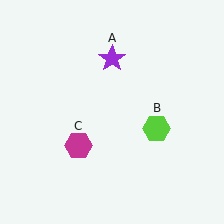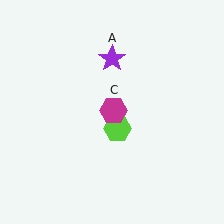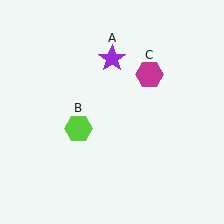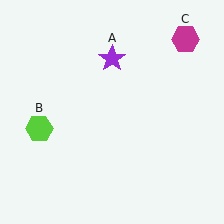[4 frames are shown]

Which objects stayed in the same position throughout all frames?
Purple star (object A) remained stationary.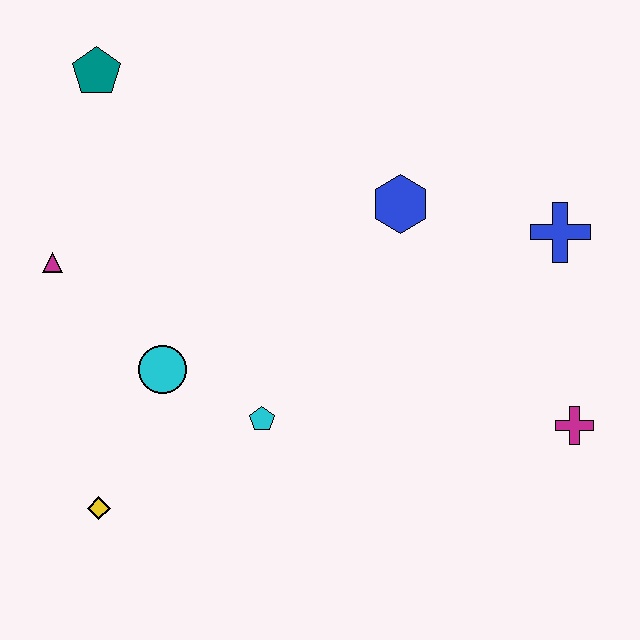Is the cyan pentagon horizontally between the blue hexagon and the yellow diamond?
Yes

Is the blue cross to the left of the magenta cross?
Yes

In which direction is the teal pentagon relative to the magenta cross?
The teal pentagon is to the left of the magenta cross.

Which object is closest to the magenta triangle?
The cyan circle is closest to the magenta triangle.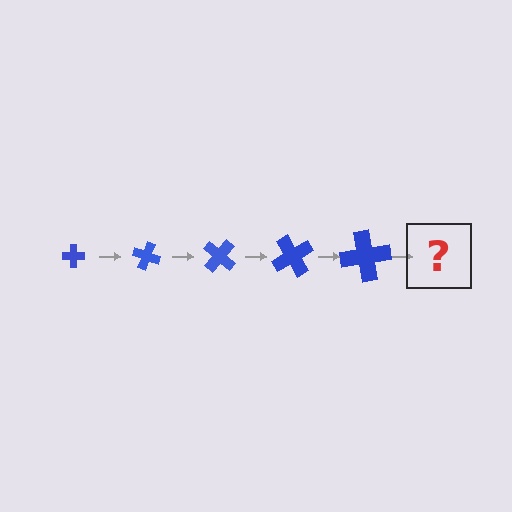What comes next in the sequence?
The next element should be a cross, larger than the previous one and rotated 100 degrees from the start.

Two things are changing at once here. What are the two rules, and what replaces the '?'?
The two rules are that the cross grows larger each step and it rotates 20 degrees each step. The '?' should be a cross, larger than the previous one and rotated 100 degrees from the start.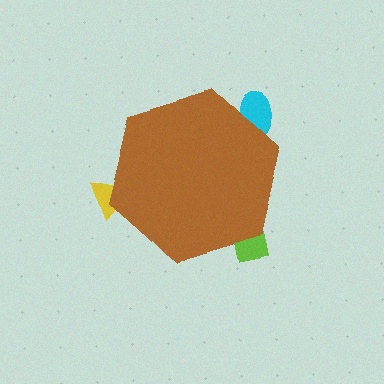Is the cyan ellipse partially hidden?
Yes, the cyan ellipse is partially hidden behind the brown hexagon.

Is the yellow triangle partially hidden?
Yes, the yellow triangle is partially hidden behind the brown hexagon.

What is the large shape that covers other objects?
A brown hexagon.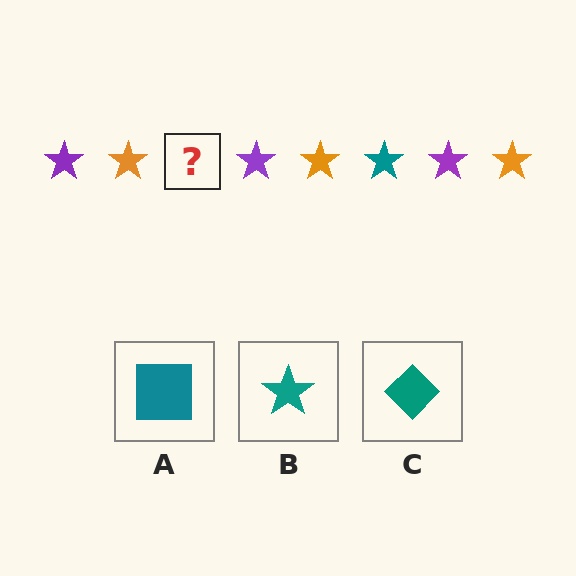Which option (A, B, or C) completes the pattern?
B.